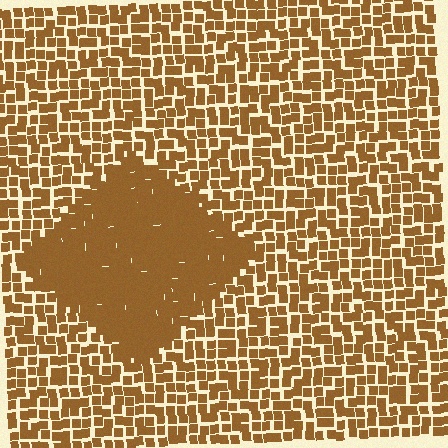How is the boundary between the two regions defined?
The boundary is defined by a change in element density (approximately 1.9x ratio). All elements are the same color, size, and shape.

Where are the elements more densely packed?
The elements are more densely packed inside the diamond boundary.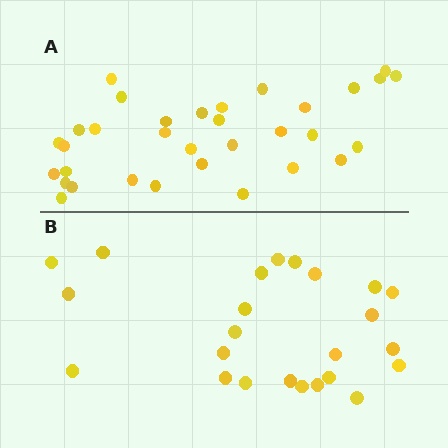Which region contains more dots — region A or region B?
Region A (the top region) has more dots.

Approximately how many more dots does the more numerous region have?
Region A has roughly 8 or so more dots than region B.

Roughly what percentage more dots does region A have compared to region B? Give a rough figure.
About 40% more.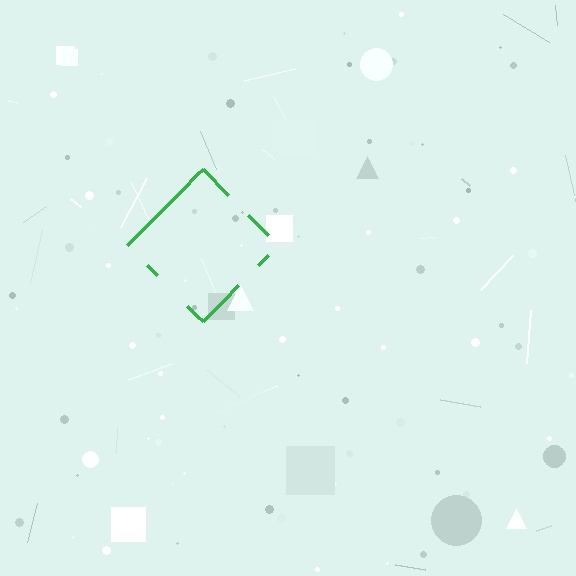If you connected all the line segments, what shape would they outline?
They would outline a diamond.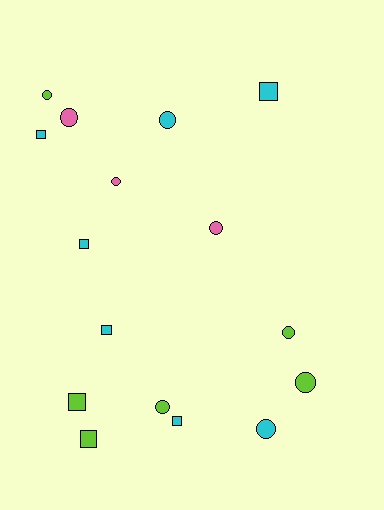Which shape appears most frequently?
Circle, with 9 objects.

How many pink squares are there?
There are no pink squares.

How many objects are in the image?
There are 16 objects.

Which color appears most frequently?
Cyan, with 7 objects.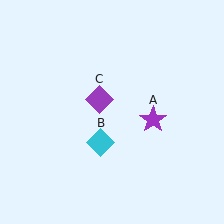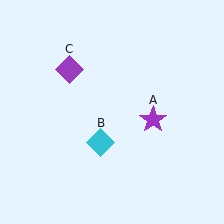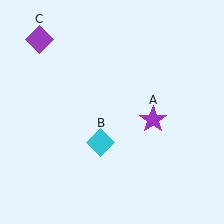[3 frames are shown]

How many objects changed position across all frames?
1 object changed position: purple diamond (object C).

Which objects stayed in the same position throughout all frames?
Purple star (object A) and cyan diamond (object B) remained stationary.